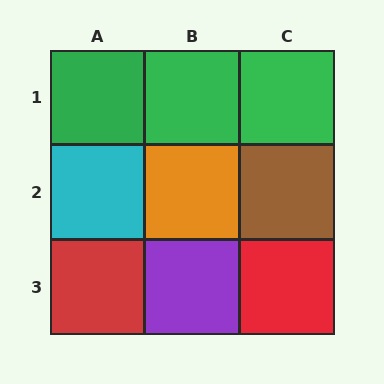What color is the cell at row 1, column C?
Green.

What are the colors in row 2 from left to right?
Cyan, orange, brown.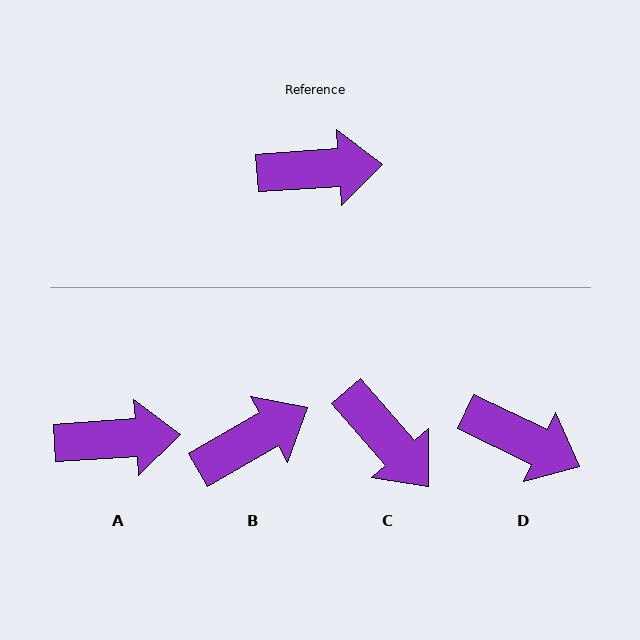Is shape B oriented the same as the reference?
No, it is off by about 26 degrees.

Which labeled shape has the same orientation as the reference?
A.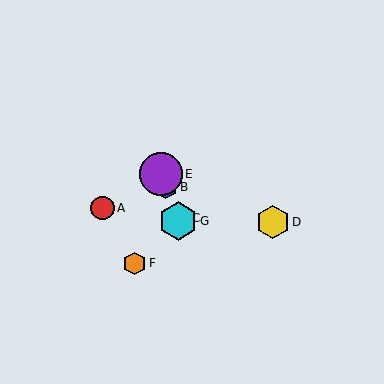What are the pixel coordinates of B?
Object B is at (166, 187).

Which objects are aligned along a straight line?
Objects B, C, E, G are aligned along a straight line.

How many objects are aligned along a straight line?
4 objects (B, C, E, G) are aligned along a straight line.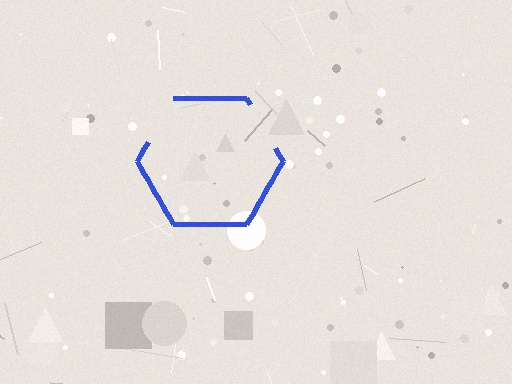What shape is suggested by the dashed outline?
The dashed outline suggests a hexagon.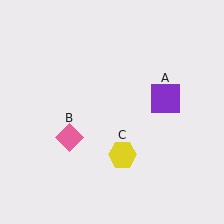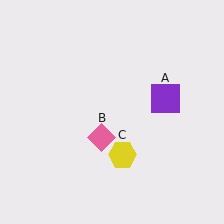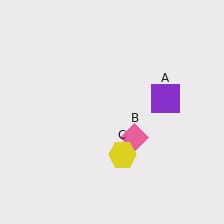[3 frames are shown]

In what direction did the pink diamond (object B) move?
The pink diamond (object B) moved right.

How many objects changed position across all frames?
1 object changed position: pink diamond (object B).